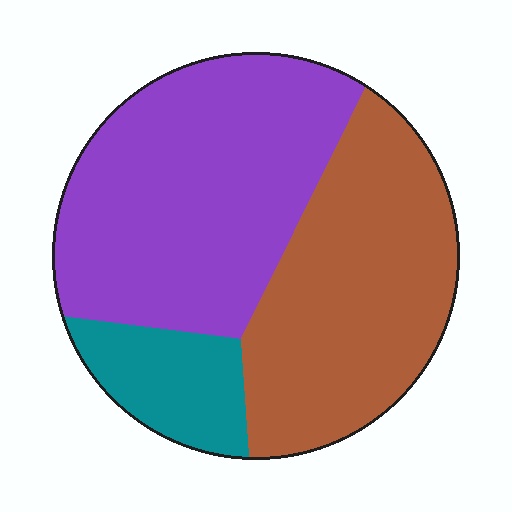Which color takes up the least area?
Teal, at roughly 15%.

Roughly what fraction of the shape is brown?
Brown covers 40% of the shape.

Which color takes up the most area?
Purple, at roughly 45%.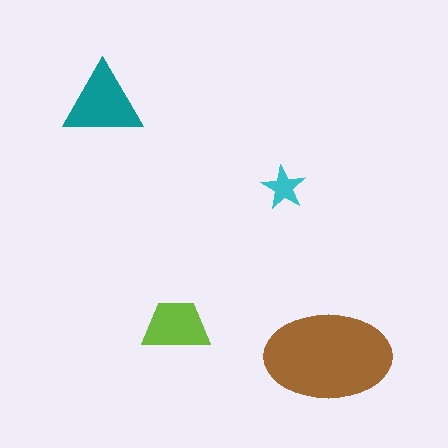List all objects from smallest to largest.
The cyan star, the lime trapezoid, the teal triangle, the brown ellipse.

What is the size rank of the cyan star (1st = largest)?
4th.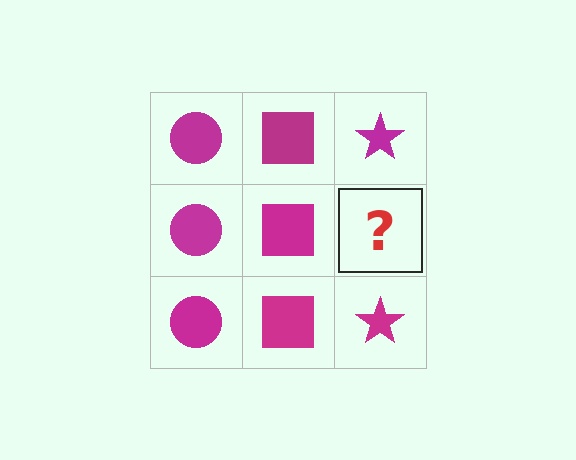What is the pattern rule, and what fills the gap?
The rule is that each column has a consistent shape. The gap should be filled with a magenta star.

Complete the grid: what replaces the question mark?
The question mark should be replaced with a magenta star.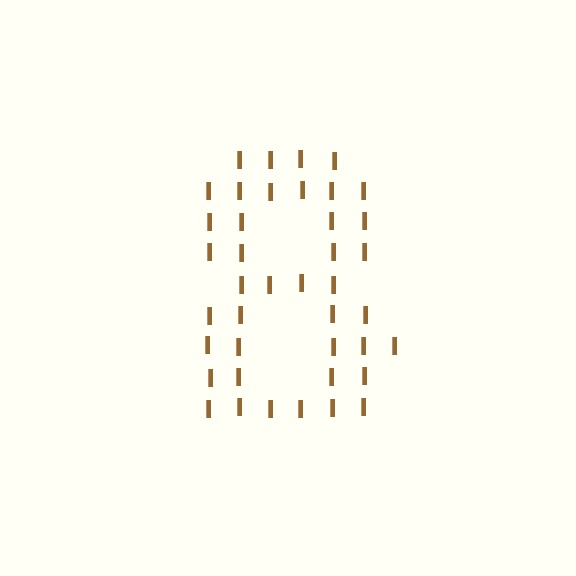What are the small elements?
The small elements are letter I's.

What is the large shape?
The large shape is the digit 8.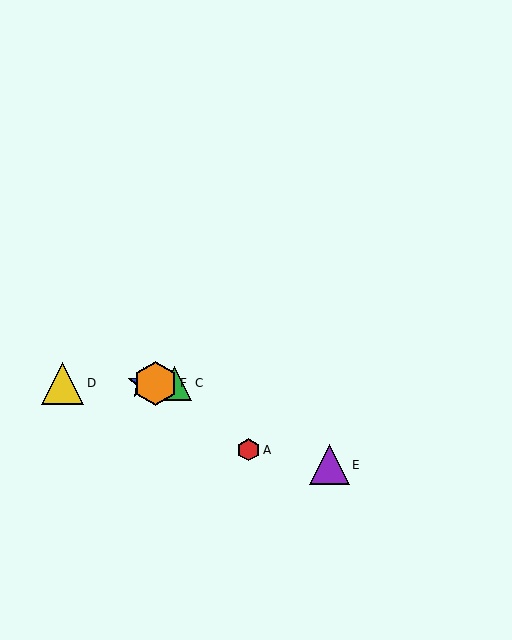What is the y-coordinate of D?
Object D is at y≈383.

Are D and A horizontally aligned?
No, D is at y≈383 and A is at y≈450.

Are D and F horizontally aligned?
Yes, both are at y≈383.